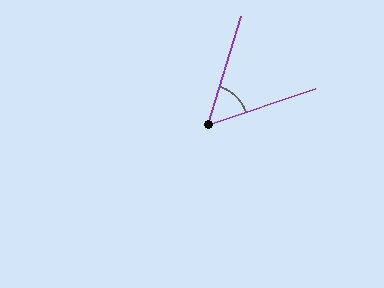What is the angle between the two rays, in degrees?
Approximately 54 degrees.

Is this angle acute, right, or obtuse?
It is acute.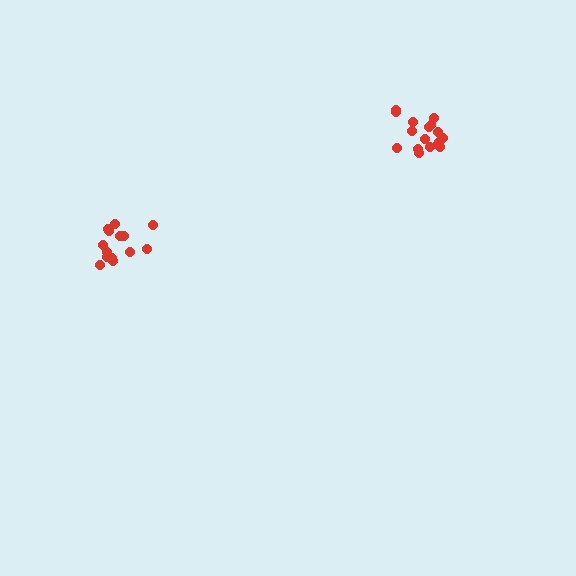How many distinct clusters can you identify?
There are 2 distinct clusters.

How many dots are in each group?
Group 1: 17 dots, Group 2: 14 dots (31 total).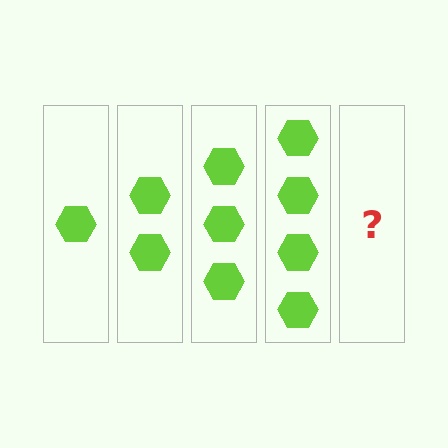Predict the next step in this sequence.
The next step is 5 hexagons.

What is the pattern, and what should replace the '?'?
The pattern is that each step adds one more hexagon. The '?' should be 5 hexagons.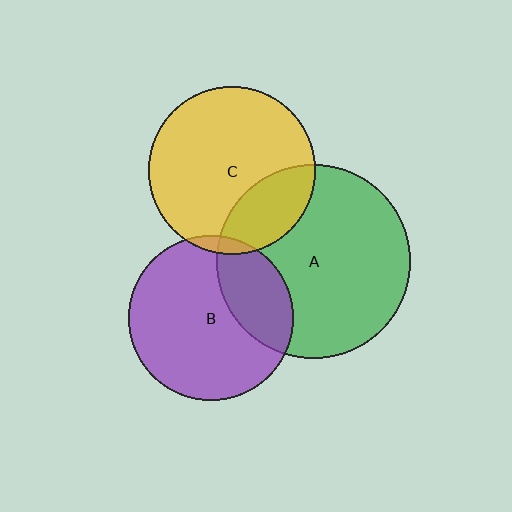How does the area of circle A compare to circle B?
Approximately 1.4 times.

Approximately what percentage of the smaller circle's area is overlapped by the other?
Approximately 25%.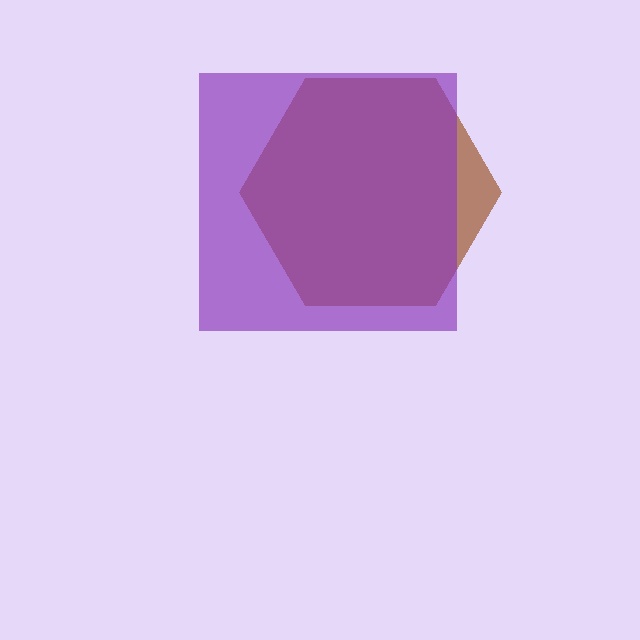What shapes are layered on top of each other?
The layered shapes are: a brown hexagon, a purple square.